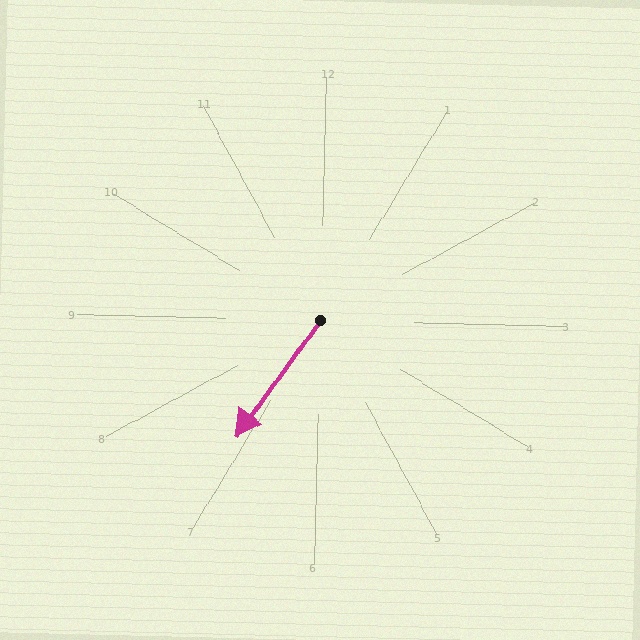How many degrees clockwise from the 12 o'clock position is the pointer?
Approximately 215 degrees.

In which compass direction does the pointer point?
Southwest.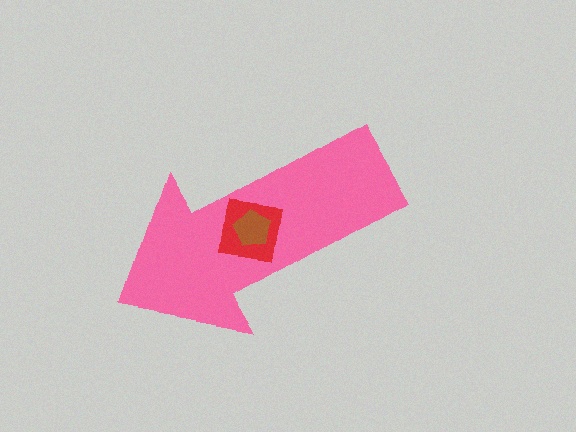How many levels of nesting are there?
3.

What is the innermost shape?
The brown pentagon.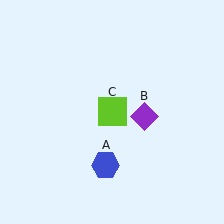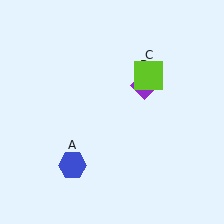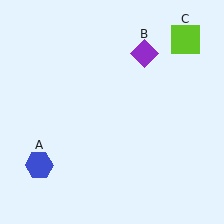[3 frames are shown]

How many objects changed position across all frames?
3 objects changed position: blue hexagon (object A), purple diamond (object B), lime square (object C).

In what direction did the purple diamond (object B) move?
The purple diamond (object B) moved up.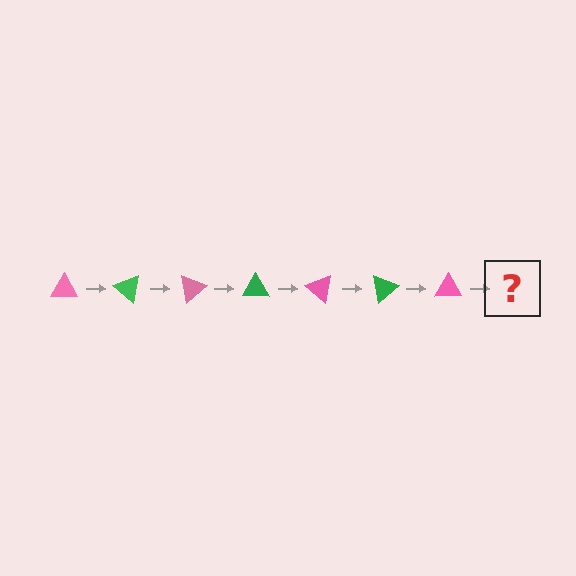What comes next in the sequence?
The next element should be a green triangle, rotated 280 degrees from the start.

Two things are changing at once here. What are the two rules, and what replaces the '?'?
The two rules are that it rotates 40 degrees each step and the color cycles through pink and green. The '?' should be a green triangle, rotated 280 degrees from the start.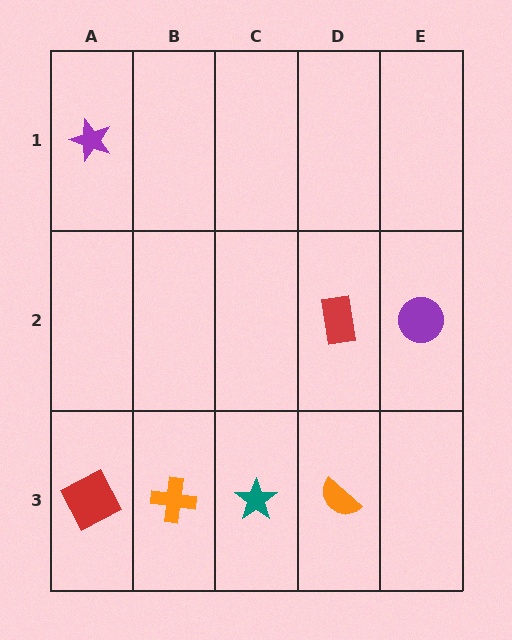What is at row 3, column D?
An orange semicircle.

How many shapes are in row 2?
2 shapes.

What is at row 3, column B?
An orange cross.